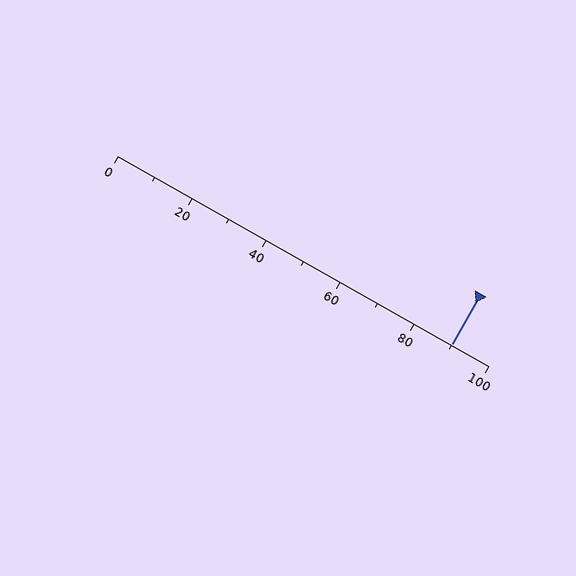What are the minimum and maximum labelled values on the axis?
The axis runs from 0 to 100.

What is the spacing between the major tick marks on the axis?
The major ticks are spaced 20 apart.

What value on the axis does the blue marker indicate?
The marker indicates approximately 90.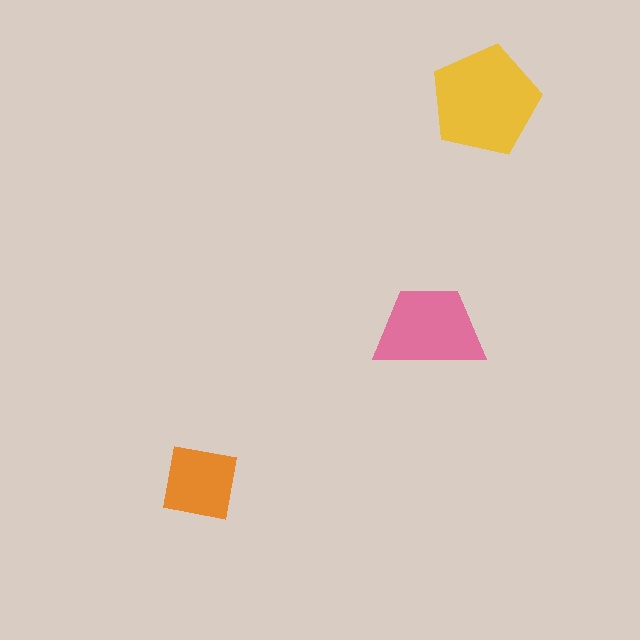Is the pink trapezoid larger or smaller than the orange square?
Larger.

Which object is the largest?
The yellow pentagon.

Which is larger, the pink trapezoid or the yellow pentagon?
The yellow pentagon.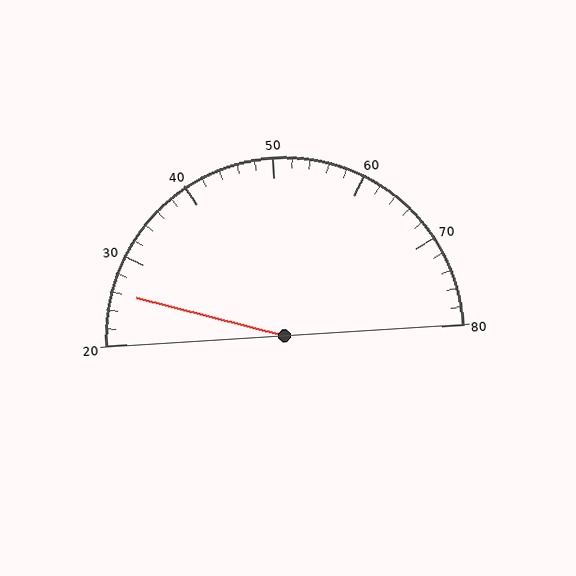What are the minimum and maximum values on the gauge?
The gauge ranges from 20 to 80.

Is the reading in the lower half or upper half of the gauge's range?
The reading is in the lower half of the range (20 to 80).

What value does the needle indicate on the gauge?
The needle indicates approximately 26.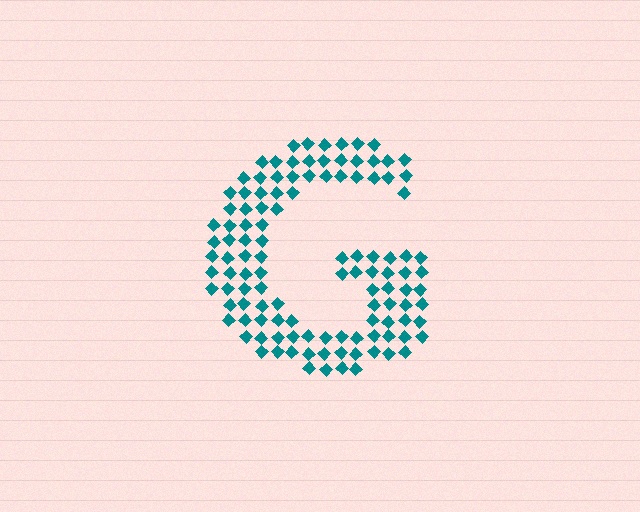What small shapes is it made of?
It is made of small diamonds.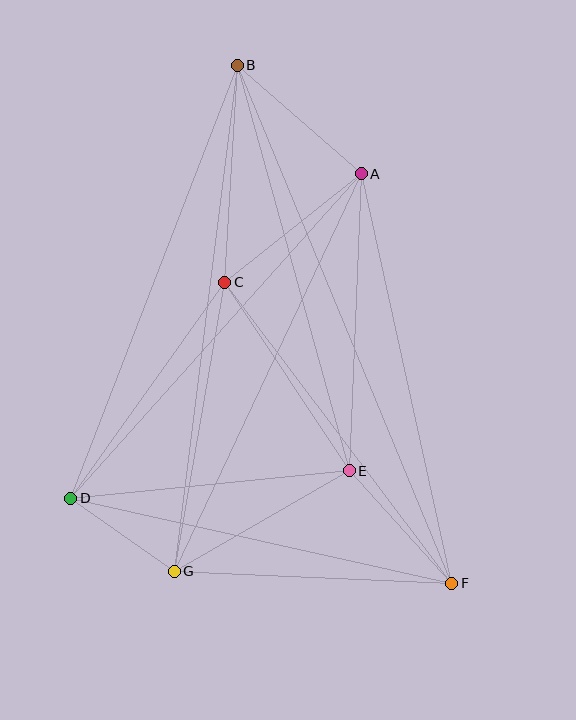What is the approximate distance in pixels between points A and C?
The distance between A and C is approximately 174 pixels.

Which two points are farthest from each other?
Points B and F are farthest from each other.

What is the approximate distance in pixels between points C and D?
The distance between C and D is approximately 266 pixels.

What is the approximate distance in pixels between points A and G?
The distance between A and G is approximately 439 pixels.